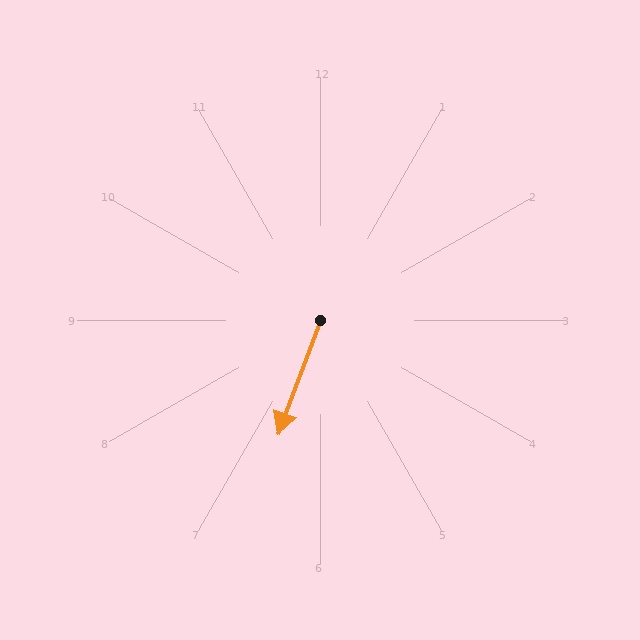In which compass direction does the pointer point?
South.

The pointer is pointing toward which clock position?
Roughly 7 o'clock.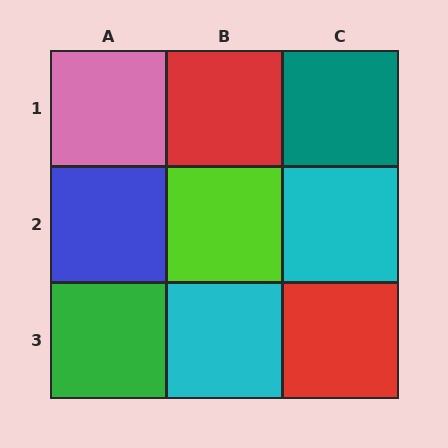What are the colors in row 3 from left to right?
Green, cyan, red.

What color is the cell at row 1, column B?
Red.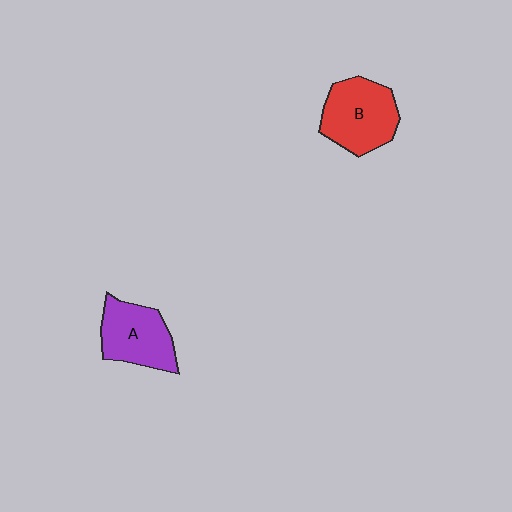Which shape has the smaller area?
Shape A (purple).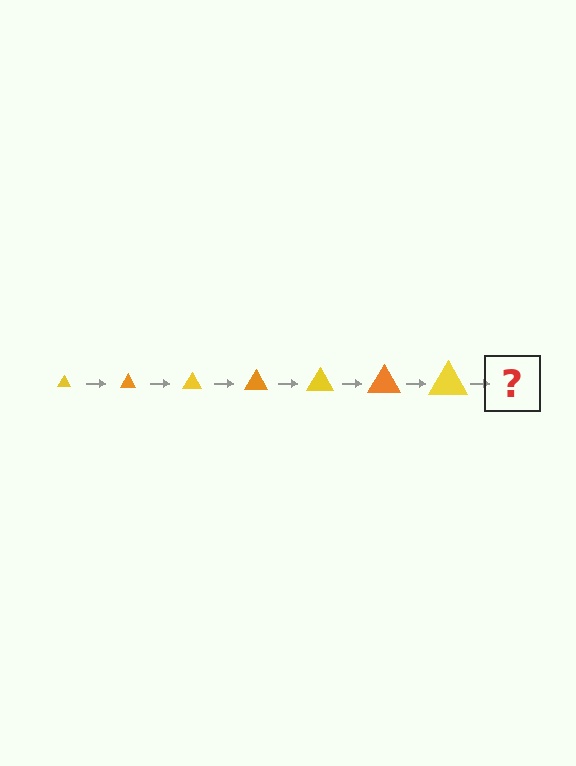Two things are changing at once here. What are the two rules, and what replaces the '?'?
The two rules are that the triangle grows larger each step and the color cycles through yellow and orange. The '?' should be an orange triangle, larger than the previous one.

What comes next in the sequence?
The next element should be an orange triangle, larger than the previous one.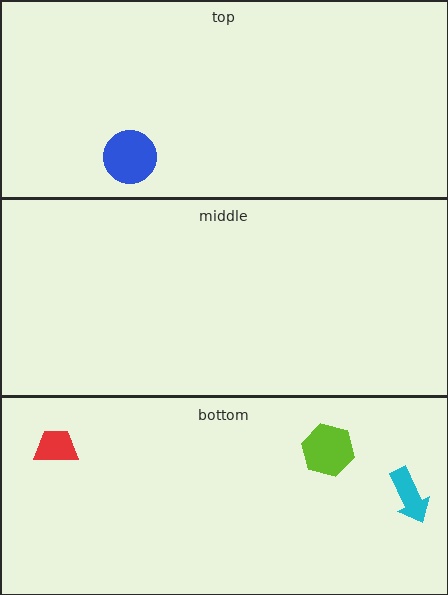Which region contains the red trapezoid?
The bottom region.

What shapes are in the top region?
The blue circle.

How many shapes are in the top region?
1.